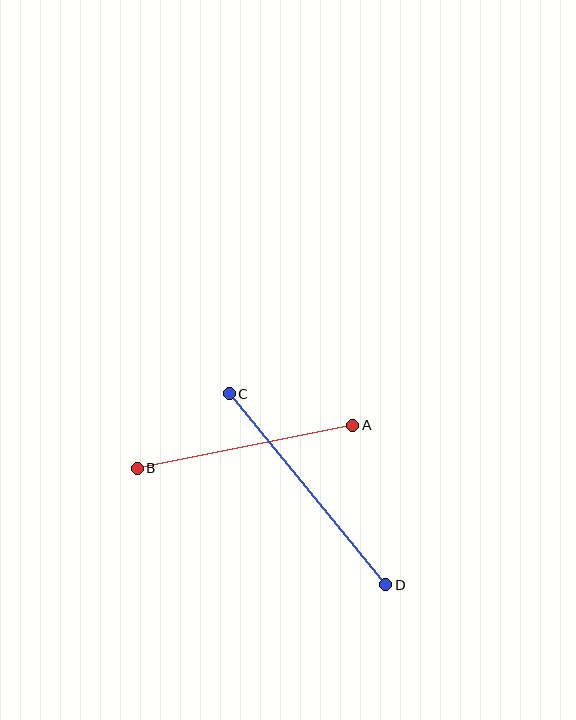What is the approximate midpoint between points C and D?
The midpoint is at approximately (307, 489) pixels.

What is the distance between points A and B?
The distance is approximately 220 pixels.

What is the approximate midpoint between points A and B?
The midpoint is at approximately (245, 447) pixels.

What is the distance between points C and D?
The distance is approximately 247 pixels.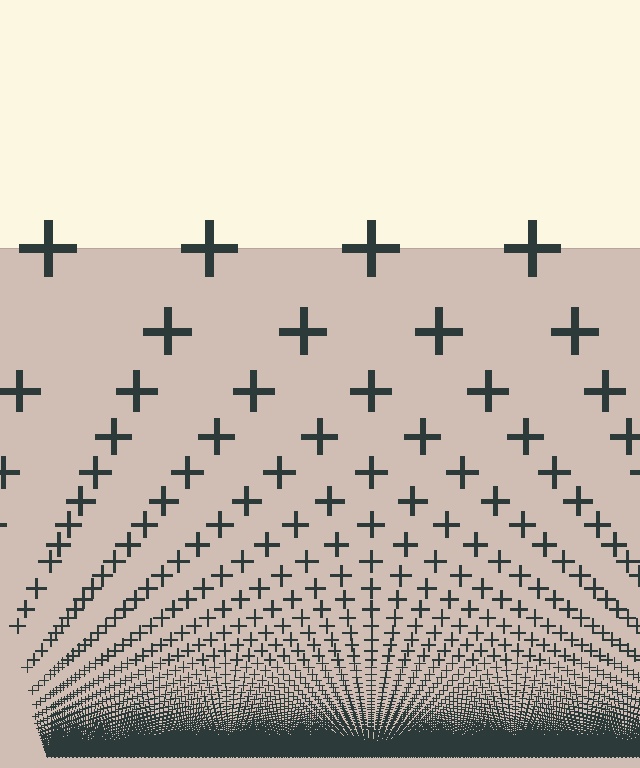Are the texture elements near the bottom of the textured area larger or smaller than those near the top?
Smaller. The gradient is inverted — elements near the bottom are smaller and denser.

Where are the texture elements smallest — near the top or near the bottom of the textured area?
Near the bottom.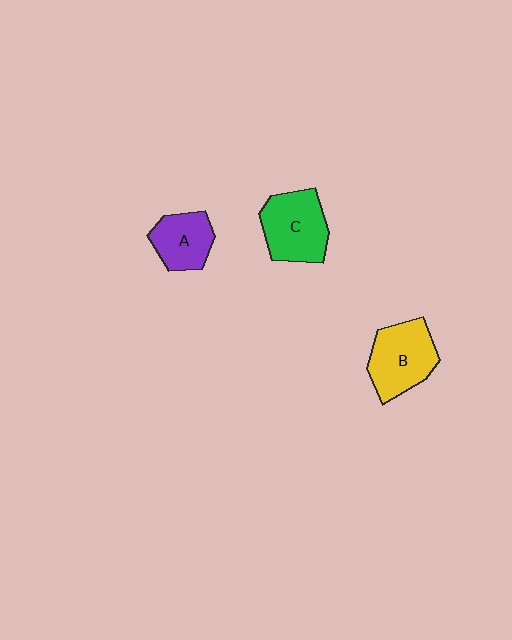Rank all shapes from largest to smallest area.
From largest to smallest: C (green), B (yellow), A (purple).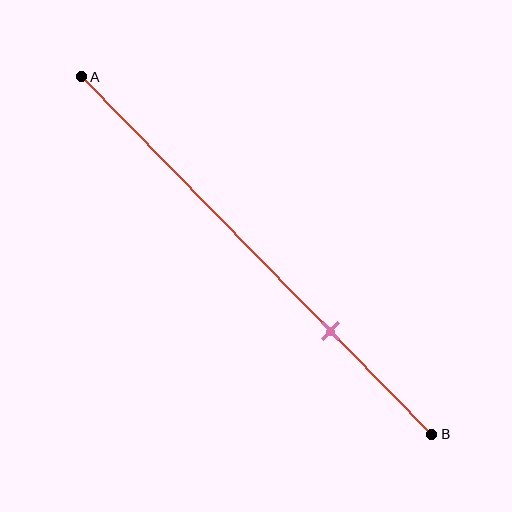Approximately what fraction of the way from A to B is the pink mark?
The pink mark is approximately 70% of the way from A to B.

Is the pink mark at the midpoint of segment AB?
No, the mark is at about 70% from A, not at the 50% midpoint.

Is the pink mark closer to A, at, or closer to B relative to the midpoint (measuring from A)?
The pink mark is closer to point B than the midpoint of segment AB.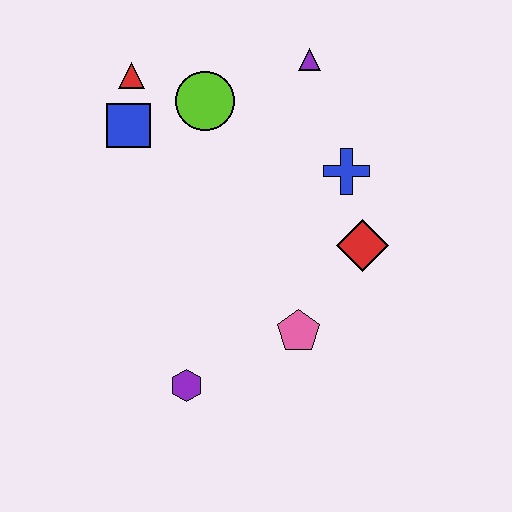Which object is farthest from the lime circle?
The purple hexagon is farthest from the lime circle.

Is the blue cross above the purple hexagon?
Yes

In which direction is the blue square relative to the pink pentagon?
The blue square is above the pink pentagon.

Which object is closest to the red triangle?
The blue square is closest to the red triangle.